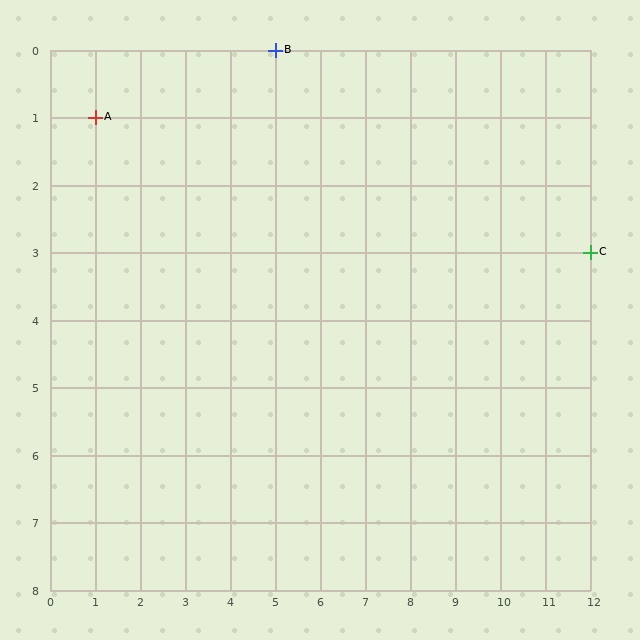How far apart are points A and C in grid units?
Points A and C are 11 columns and 2 rows apart (about 11.2 grid units diagonally).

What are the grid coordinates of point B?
Point B is at grid coordinates (5, 0).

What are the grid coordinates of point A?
Point A is at grid coordinates (1, 1).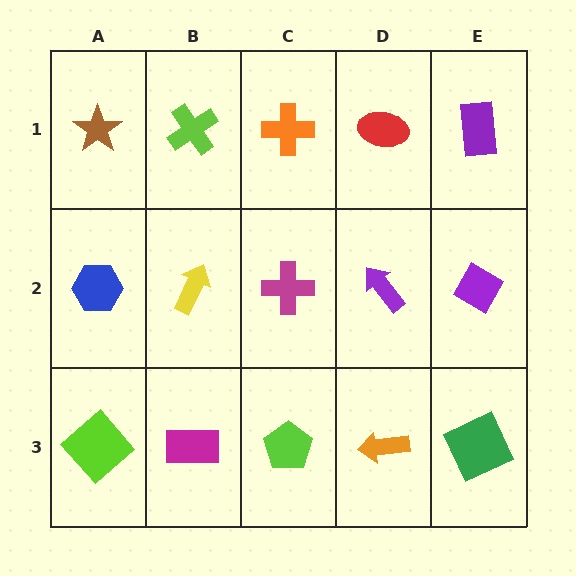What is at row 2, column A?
A blue hexagon.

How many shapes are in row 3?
5 shapes.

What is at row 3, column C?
A lime pentagon.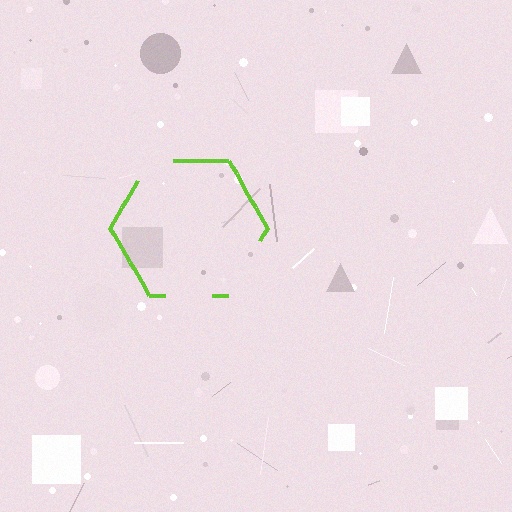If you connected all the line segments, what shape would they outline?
They would outline a hexagon.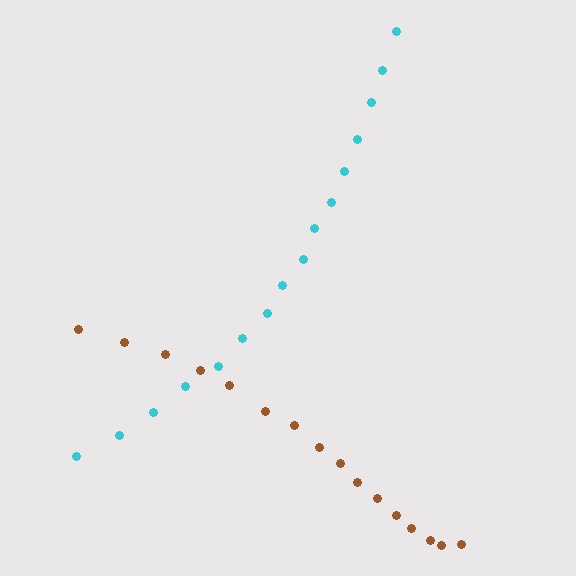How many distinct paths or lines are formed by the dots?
There are 2 distinct paths.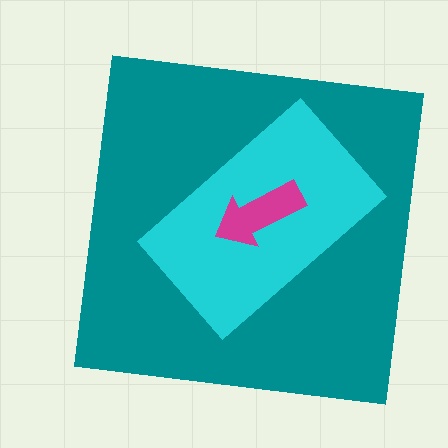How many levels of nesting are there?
3.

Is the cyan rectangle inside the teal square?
Yes.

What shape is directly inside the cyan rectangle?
The magenta arrow.